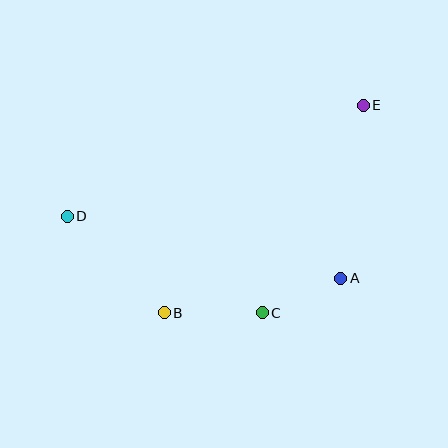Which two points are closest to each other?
Points A and C are closest to each other.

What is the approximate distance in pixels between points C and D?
The distance between C and D is approximately 218 pixels.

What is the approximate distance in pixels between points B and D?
The distance between B and D is approximately 137 pixels.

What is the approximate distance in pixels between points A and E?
The distance between A and E is approximately 175 pixels.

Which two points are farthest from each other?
Points D and E are farthest from each other.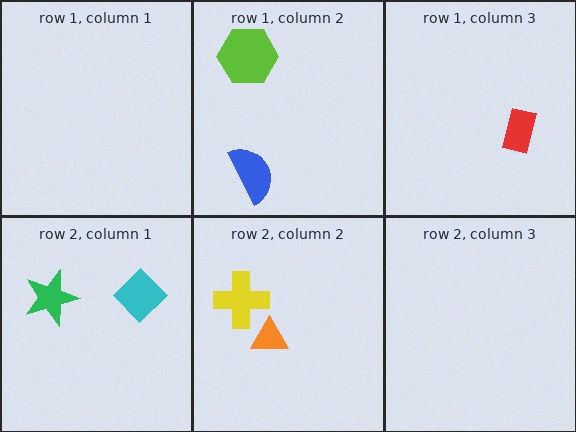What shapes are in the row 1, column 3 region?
The red rectangle.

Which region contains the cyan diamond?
The row 2, column 1 region.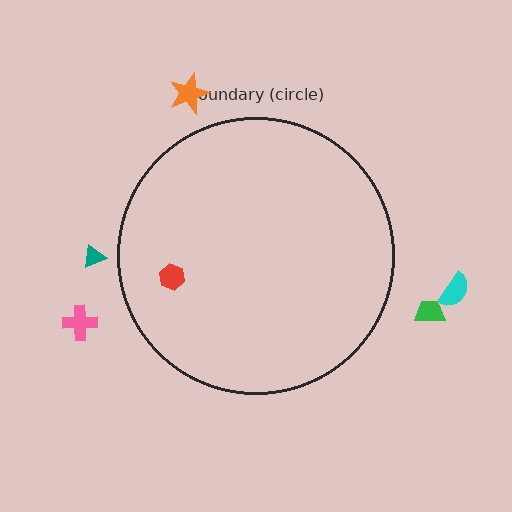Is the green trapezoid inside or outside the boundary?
Outside.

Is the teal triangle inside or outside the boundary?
Outside.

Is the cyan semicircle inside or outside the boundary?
Outside.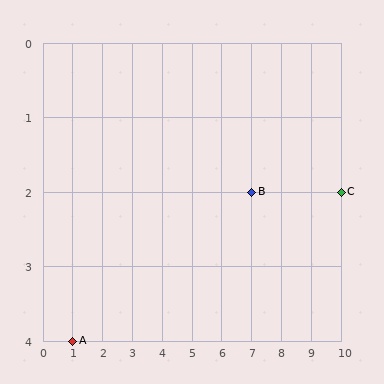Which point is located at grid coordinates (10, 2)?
Point C is at (10, 2).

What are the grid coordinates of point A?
Point A is at grid coordinates (1, 4).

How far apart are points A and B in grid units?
Points A and B are 6 columns and 2 rows apart (about 6.3 grid units diagonally).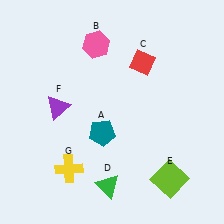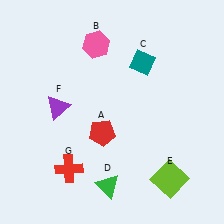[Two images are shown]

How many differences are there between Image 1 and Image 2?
There are 3 differences between the two images.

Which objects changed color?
A changed from teal to red. C changed from red to teal. G changed from yellow to red.